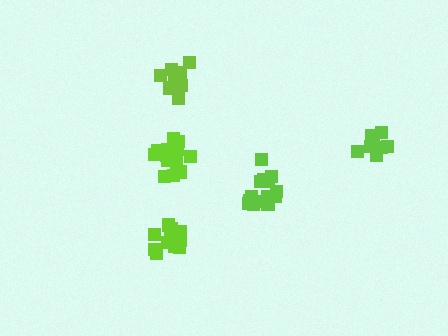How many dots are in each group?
Group 1: 9 dots, Group 2: 15 dots, Group 3: 14 dots, Group 4: 14 dots, Group 5: 9 dots (61 total).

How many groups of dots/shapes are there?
There are 5 groups.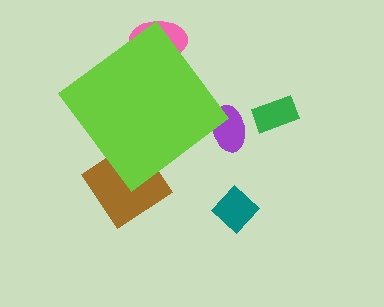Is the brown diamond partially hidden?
Yes, the brown diamond is partially hidden behind the lime diamond.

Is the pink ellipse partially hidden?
Yes, the pink ellipse is partially hidden behind the lime diamond.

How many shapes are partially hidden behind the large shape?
3 shapes are partially hidden.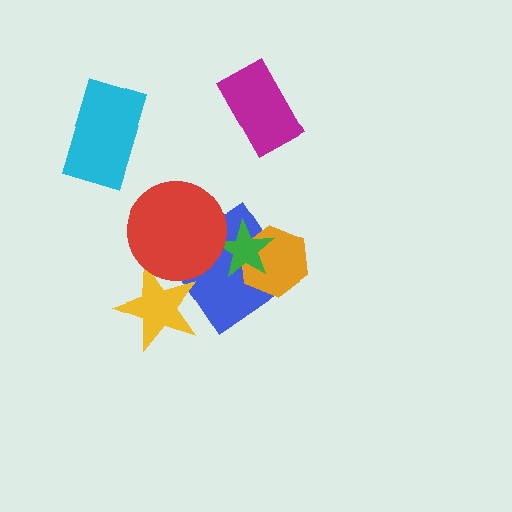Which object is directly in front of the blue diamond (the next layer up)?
The orange hexagon is directly in front of the blue diamond.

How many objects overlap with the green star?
3 objects overlap with the green star.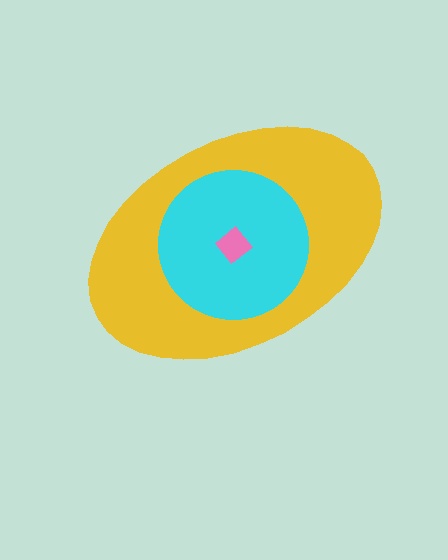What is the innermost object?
The pink diamond.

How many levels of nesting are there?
3.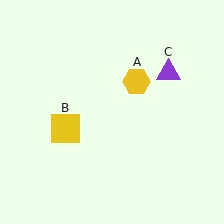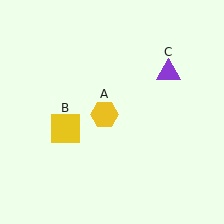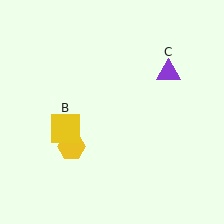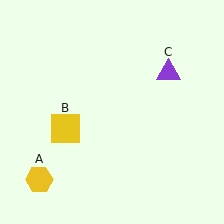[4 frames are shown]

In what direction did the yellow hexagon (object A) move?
The yellow hexagon (object A) moved down and to the left.